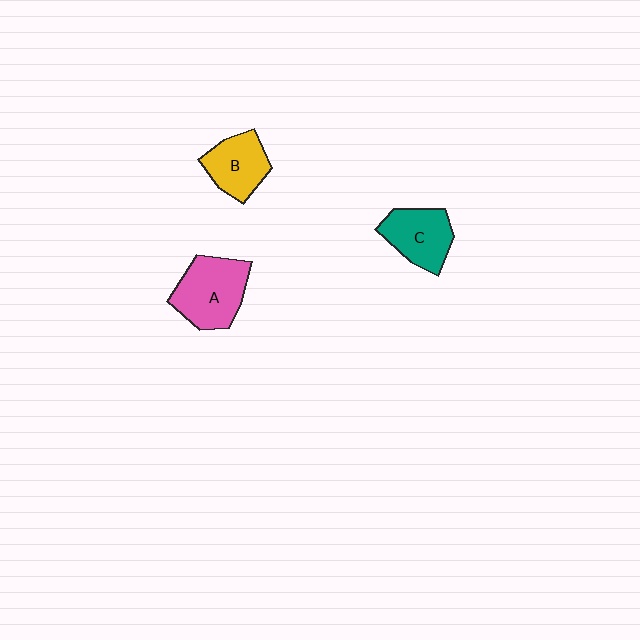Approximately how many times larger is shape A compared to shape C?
Approximately 1.3 times.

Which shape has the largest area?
Shape A (pink).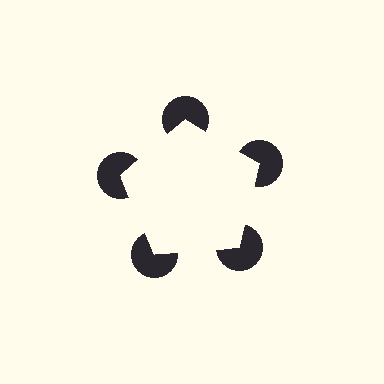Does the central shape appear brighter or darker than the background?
It typically appears slightly brighter than the background, even though no actual brightness change is drawn.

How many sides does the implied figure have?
5 sides.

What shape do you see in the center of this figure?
An illusory pentagon — its edges are inferred from the aligned wedge cuts in the pac-man discs, not physically drawn.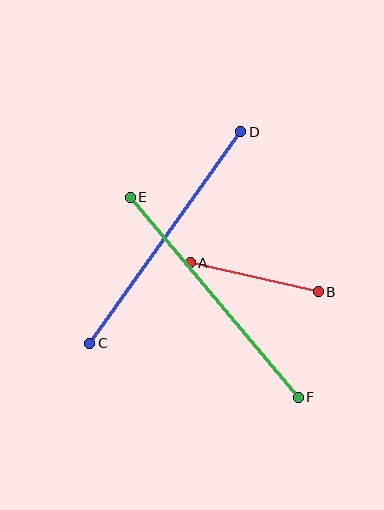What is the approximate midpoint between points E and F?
The midpoint is at approximately (214, 297) pixels.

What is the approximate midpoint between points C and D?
The midpoint is at approximately (165, 238) pixels.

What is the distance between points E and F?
The distance is approximately 261 pixels.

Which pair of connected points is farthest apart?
Points E and F are farthest apart.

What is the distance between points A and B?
The distance is approximately 131 pixels.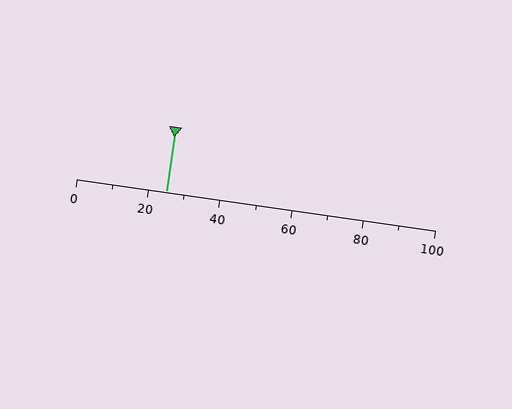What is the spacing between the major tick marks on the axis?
The major ticks are spaced 20 apart.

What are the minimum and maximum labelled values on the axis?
The axis runs from 0 to 100.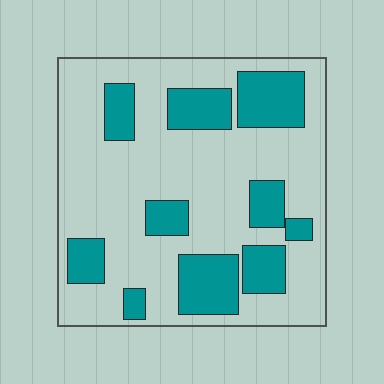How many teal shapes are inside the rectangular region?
10.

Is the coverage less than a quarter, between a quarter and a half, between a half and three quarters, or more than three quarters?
Between a quarter and a half.